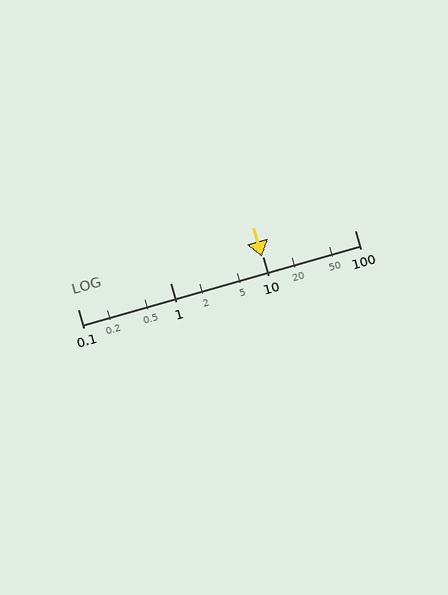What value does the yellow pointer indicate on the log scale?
The pointer indicates approximately 9.9.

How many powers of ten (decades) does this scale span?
The scale spans 3 decades, from 0.1 to 100.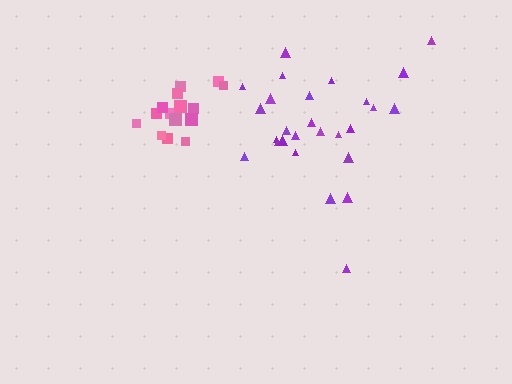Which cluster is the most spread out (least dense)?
Purple.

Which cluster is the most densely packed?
Pink.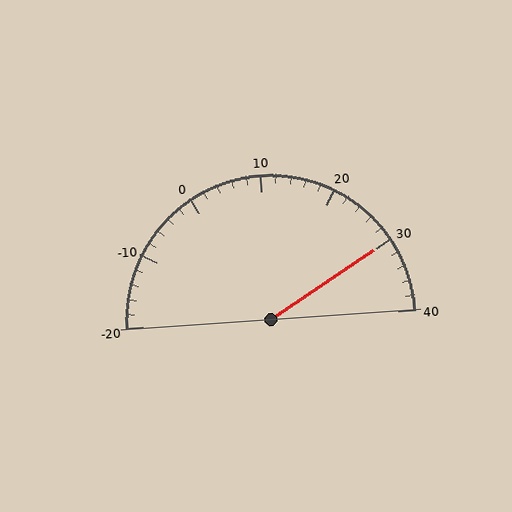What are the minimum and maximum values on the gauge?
The gauge ranges from -20 to 40.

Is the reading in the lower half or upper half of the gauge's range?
The reading is in the upper half of the range (-20 to 40).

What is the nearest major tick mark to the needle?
The nearest major tick mark is 30.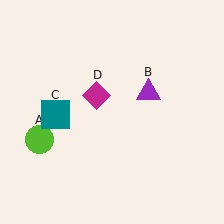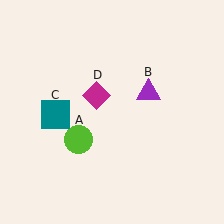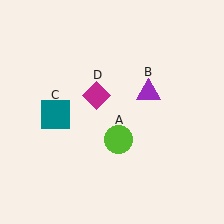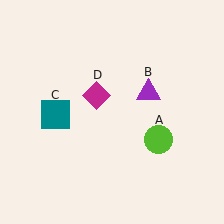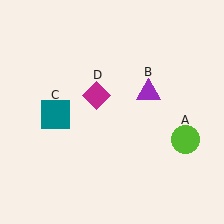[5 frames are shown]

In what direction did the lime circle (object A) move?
The lime circle (object A) moved right.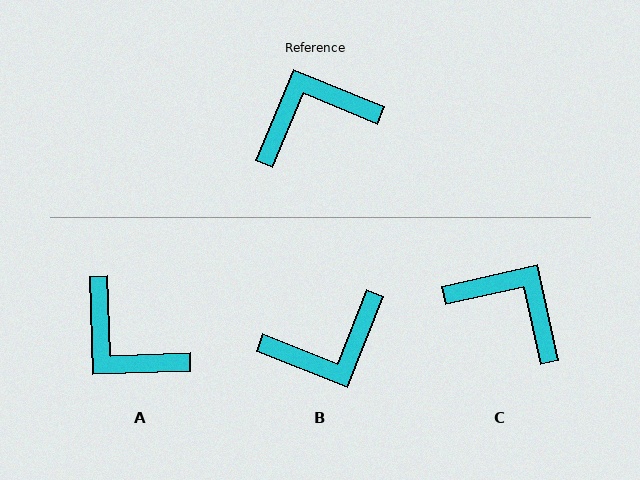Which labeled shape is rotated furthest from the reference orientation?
B, about 179 degrees away.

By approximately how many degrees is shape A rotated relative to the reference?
Approximately 114 degrees counter-clockwise.